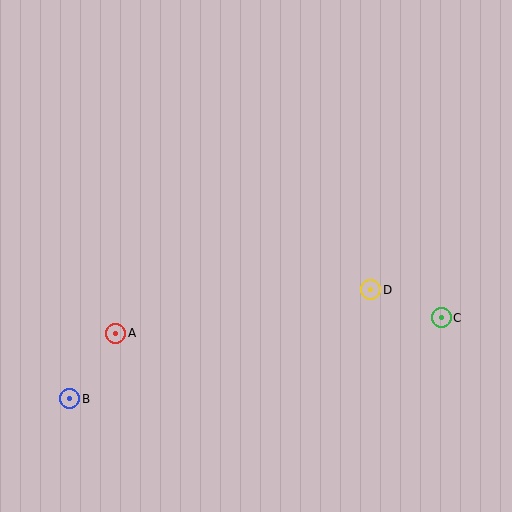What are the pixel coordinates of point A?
Point A is at (116, 333).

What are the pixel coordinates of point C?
Point C is at (441, 318).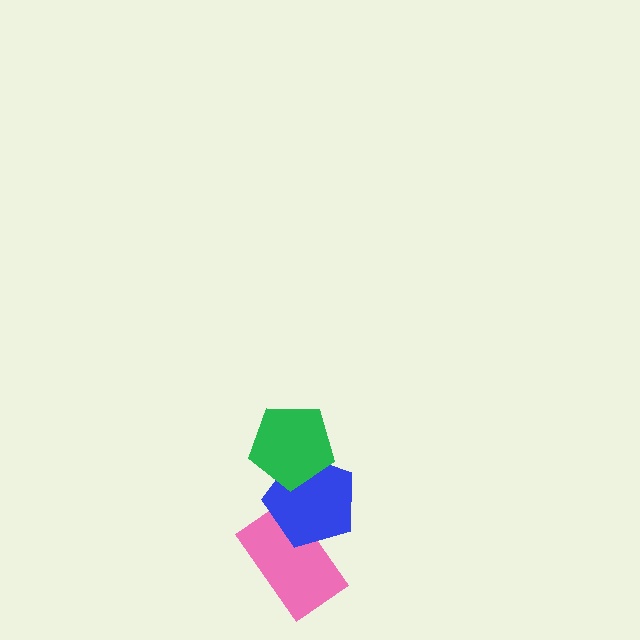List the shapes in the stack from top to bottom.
From top to bottom: the green pentagon, the blue pentagon, the pink rectangle.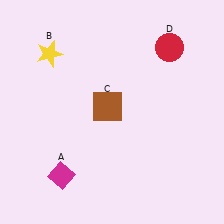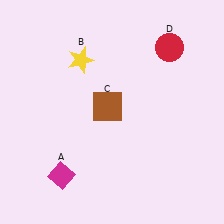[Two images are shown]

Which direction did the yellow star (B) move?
The yellow star (B) moved right.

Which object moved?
The yellow star (B) moved right.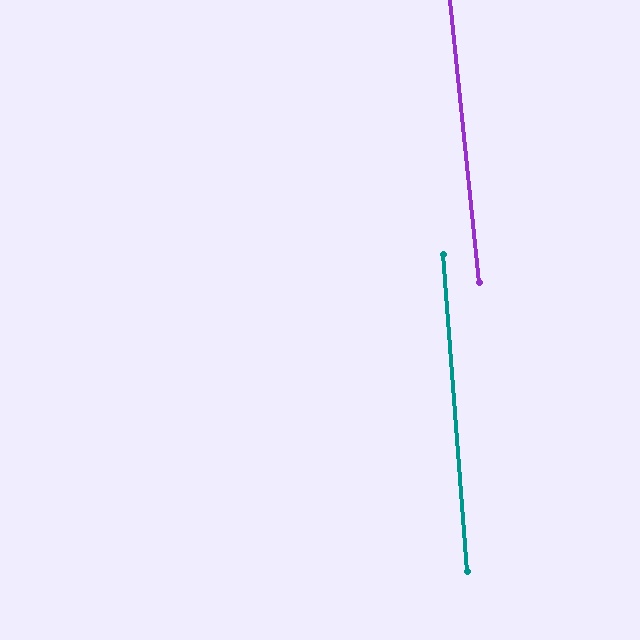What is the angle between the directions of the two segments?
Approximately 2 degrees.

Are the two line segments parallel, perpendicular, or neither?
Parallel — their directions differ by only 1.6°.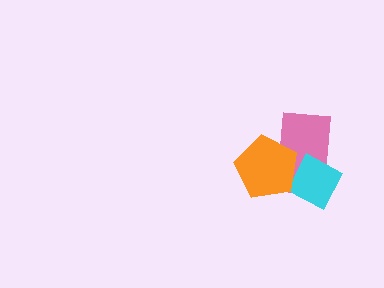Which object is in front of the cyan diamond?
The orange pentagon is in front of the cyan diamond.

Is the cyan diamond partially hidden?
Yes, it is partially covered by another shape.